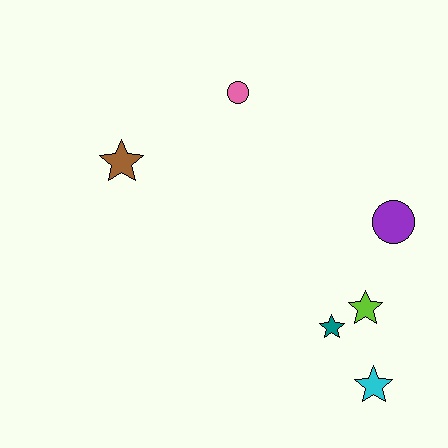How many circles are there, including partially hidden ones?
There are 2 circles.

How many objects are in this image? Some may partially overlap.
There are 6 objects.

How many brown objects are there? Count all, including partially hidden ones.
There is 1 brown object.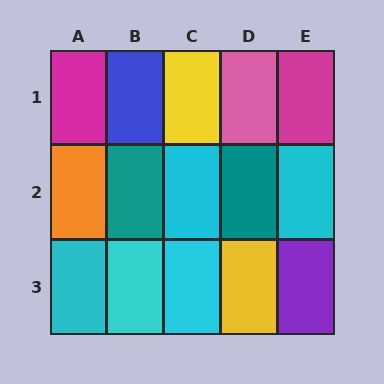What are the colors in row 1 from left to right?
Magenta, blue, yellow, pink, magenta.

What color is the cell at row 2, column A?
Orange.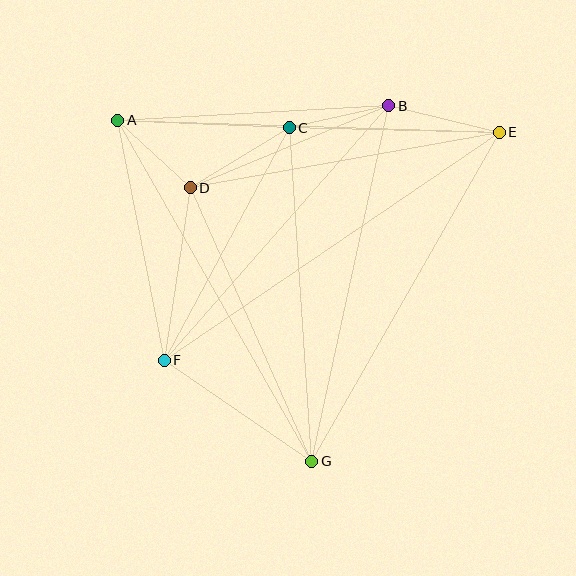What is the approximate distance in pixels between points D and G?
The distance between D and G is approximately 299 pixels.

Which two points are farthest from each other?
Points E and F are farthest from each other.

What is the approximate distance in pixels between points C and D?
The distance between C and D is approximately 116 pixels.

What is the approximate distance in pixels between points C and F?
The distance between C and F is approximately 264 pixels.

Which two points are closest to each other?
Points A and D are closest to each other.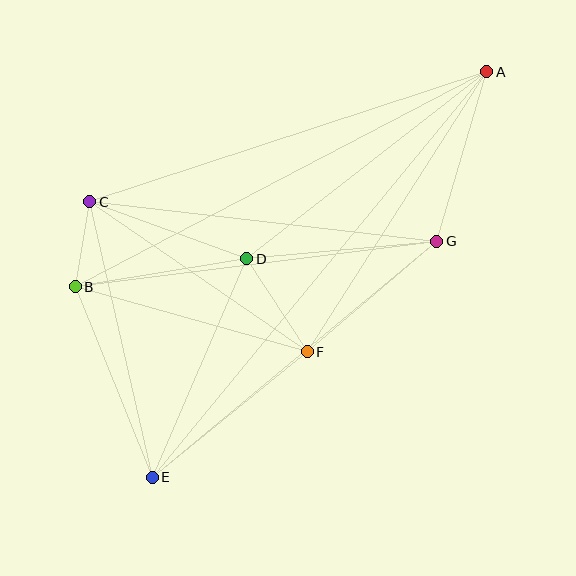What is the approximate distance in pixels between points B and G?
The distance between B and G is approximately 364 pixels.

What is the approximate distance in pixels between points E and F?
The distance between E and F is approximately 200 pixels.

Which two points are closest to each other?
Points B and C are closest to each other.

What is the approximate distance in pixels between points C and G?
The distance between C and G is approximately 349 pixels.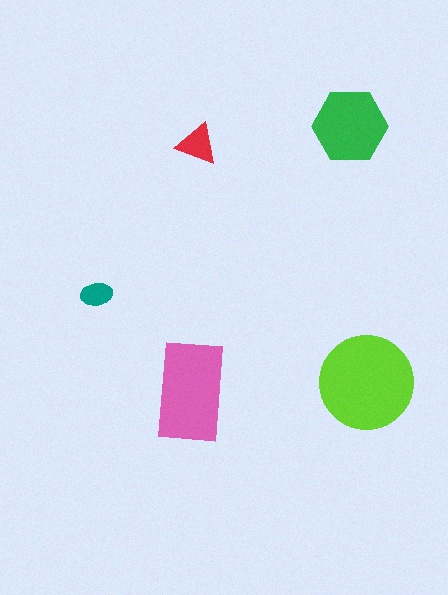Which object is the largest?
The lime circle.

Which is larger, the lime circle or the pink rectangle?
The lime circle.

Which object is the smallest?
The teal ellipse.